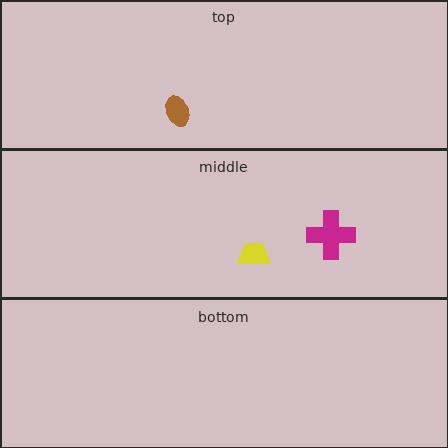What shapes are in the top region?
The brown ellipse.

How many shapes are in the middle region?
2.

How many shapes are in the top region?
1.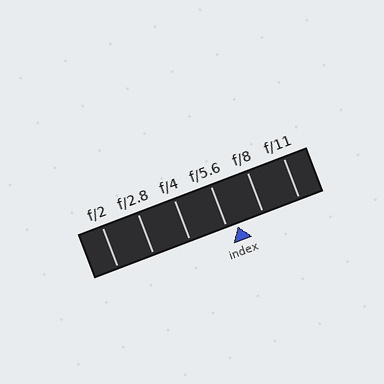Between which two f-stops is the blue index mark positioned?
The index mark is between f/5.6 and f/8.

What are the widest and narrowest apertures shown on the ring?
The widest aperture shown is f/2 and the narrowest is f/11.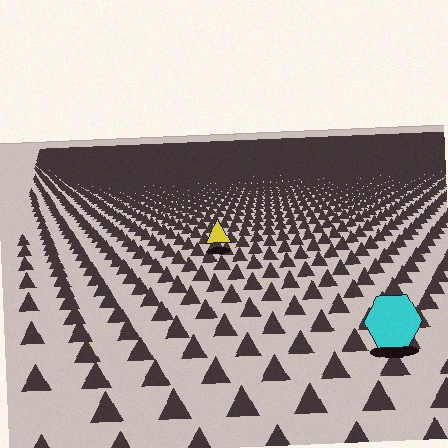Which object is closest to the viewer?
The cyan hexagon is closest. The texture marks near it are larger and more spread out.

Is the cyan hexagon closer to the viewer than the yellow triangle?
Yes. The cyan hexagon is closer — you can tell from the texture gradient: the ground texture is coarser near it.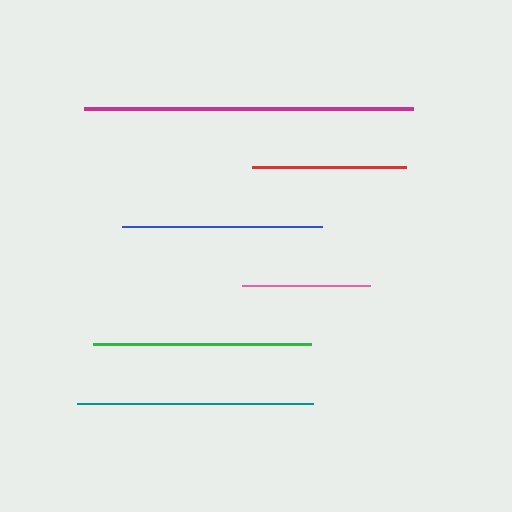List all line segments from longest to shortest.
From longest to shortest: magenta, teal, green, blue, red, pink.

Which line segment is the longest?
The magenta line is the longest at approximately 329 pixels.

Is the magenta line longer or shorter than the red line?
The magenta line is longer than the red line.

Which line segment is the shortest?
The pink line is the shortest at approximately 127 pixels.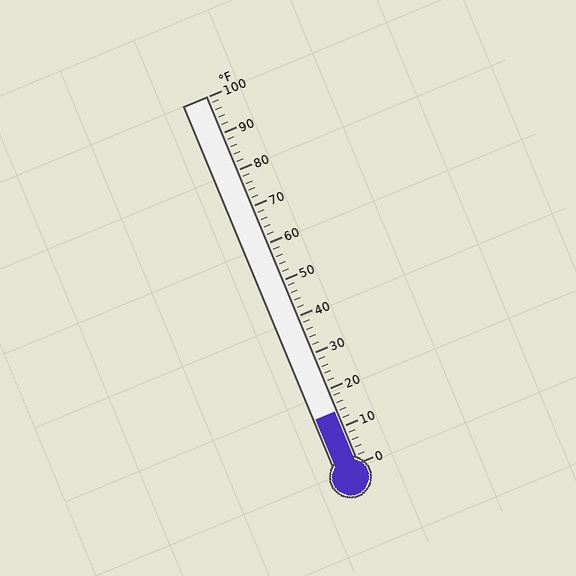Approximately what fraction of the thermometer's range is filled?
The thermometer is filled to approximately 15% of its range.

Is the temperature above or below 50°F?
The temperature is below 50°F.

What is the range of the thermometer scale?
The thermometer scale ranges from 0°F to 100°F.